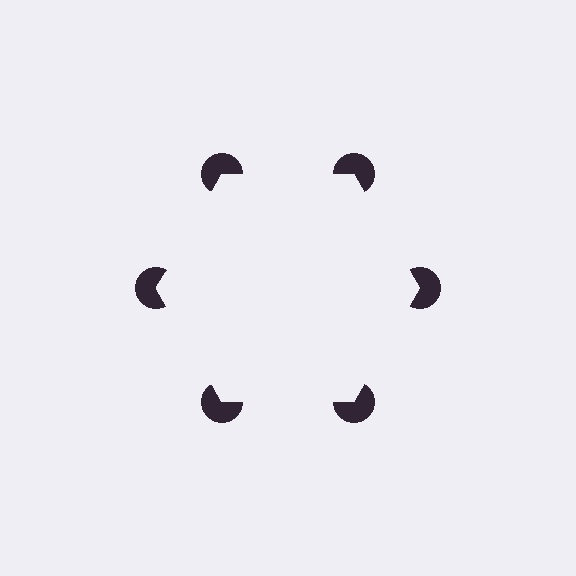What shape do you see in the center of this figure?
An illusory hexagon — its edges are inferred from the aligned wedge cuts in the pac-man discs, not physically drawn.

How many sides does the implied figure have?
6 sides.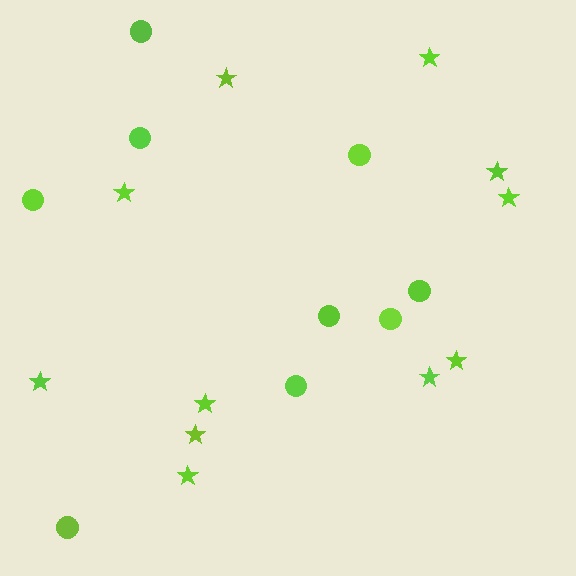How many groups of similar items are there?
There are 2 groups: one group of stars (11) and one group of circles (9).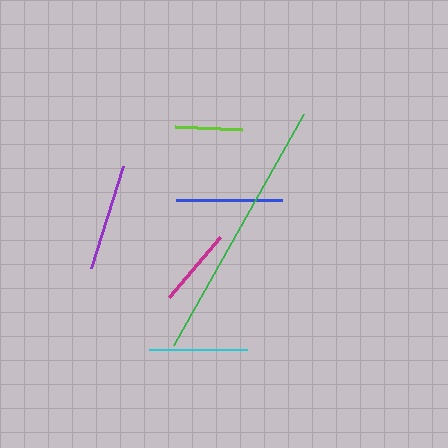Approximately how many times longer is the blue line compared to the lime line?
The blue line is approximately 1.6 times the length of the lime line.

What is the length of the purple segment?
The purple segment is approximately 107 pixels long.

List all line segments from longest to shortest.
From longest to shortest: green, purple, blue, cyan, magenta, lime.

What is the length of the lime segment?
The lime segment is approximately 68 pixels long.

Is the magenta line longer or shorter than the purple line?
The purple line is longer than the magenta line.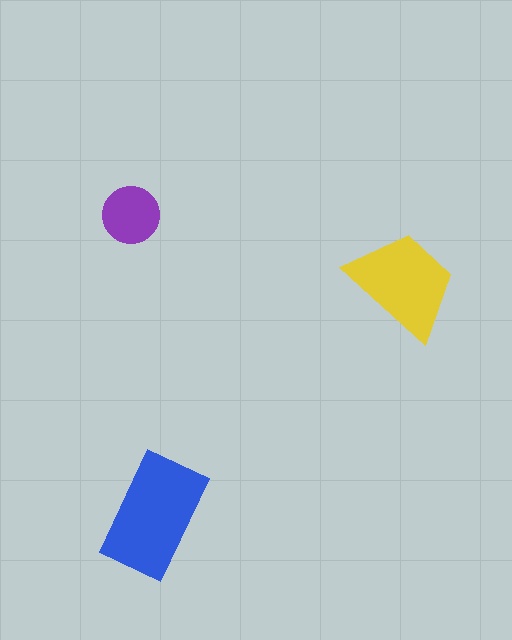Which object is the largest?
The blue rectangle.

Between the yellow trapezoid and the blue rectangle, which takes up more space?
The blue rectangle.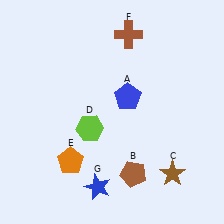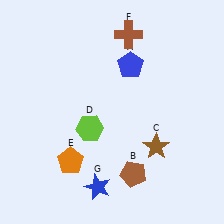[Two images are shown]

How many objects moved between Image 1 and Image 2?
2 objects moved between the two images.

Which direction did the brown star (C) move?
The brown star (C) moved up.